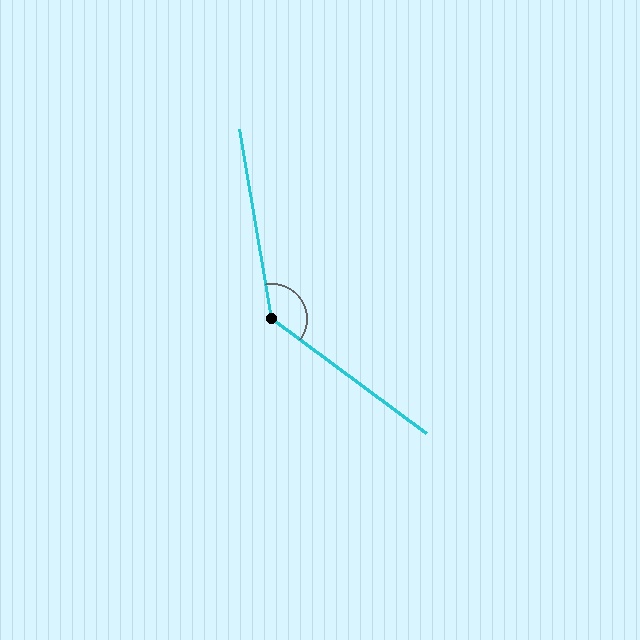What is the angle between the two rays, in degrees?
Approximately 136 degrees.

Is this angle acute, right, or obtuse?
It is obtuse.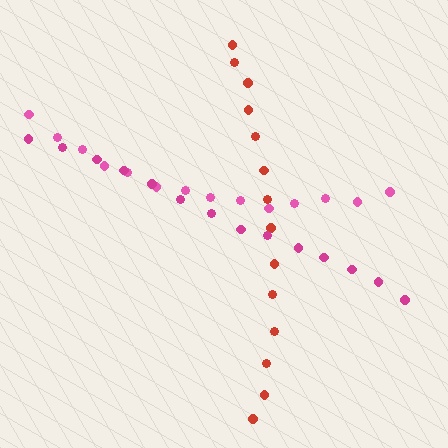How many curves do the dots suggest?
There are 3 distinct paths.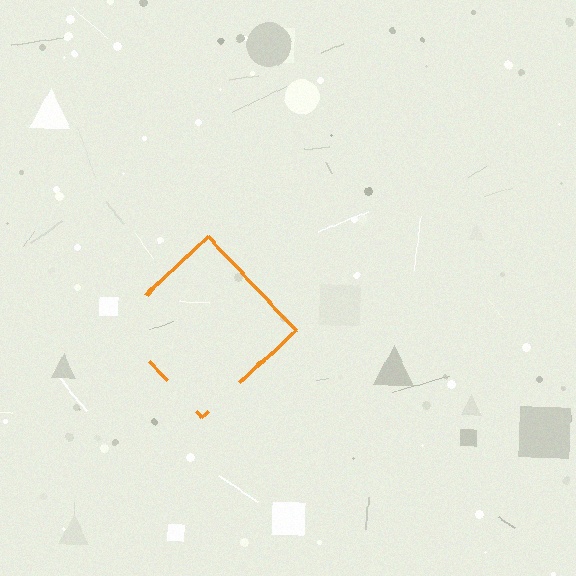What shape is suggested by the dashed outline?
The dashed outline suggests a diamond.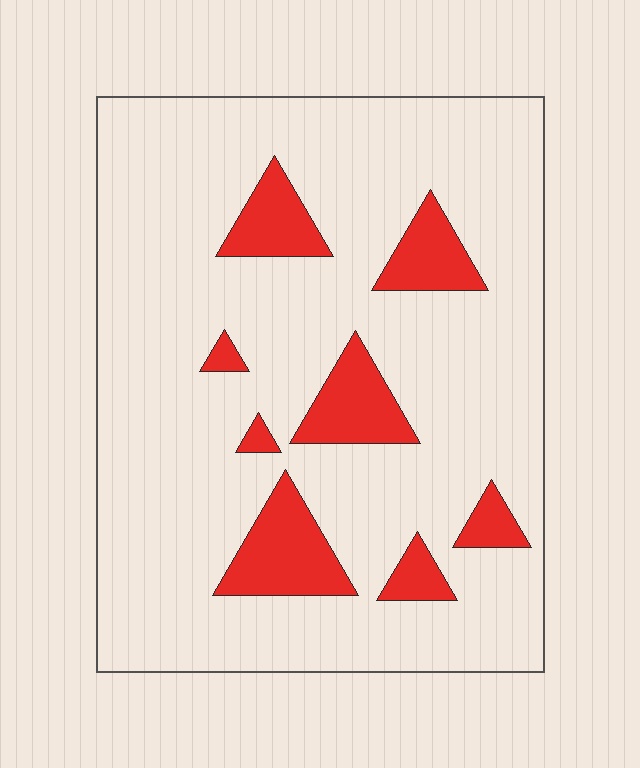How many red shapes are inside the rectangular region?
8.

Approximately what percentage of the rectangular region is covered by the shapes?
Approximately 15%.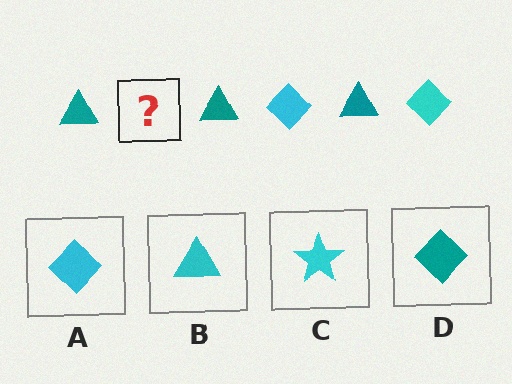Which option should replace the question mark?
Option A.